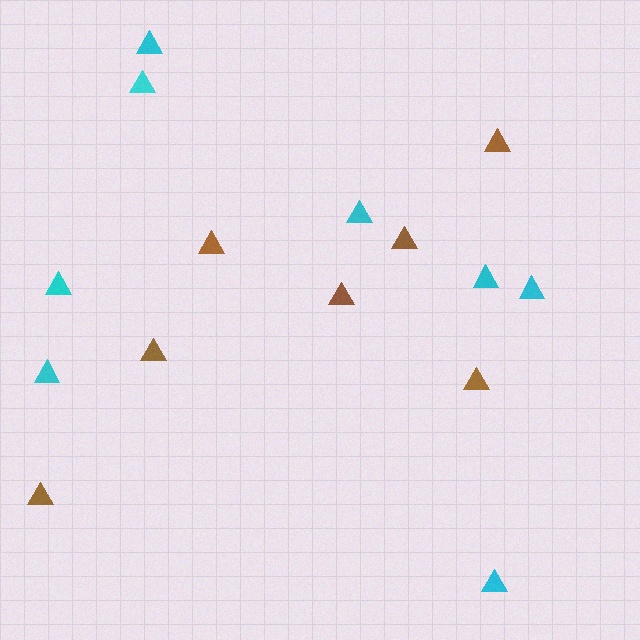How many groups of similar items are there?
There are 2 groups: one group of cyan triangles (8) and one group of brown triangles (7).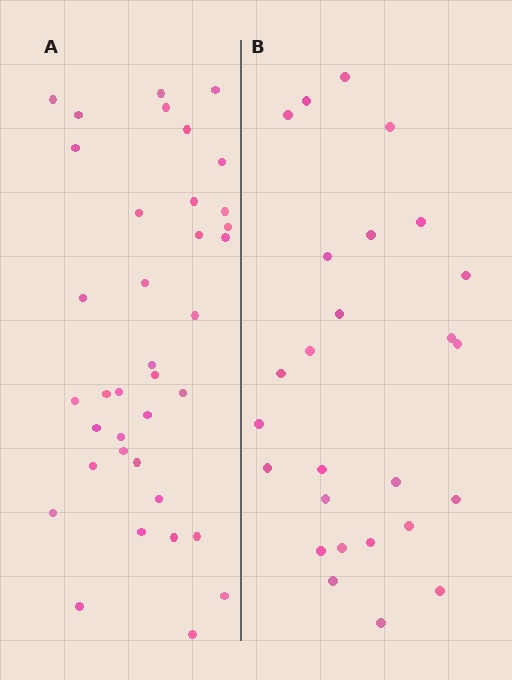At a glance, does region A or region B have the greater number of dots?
Region A (the left region) has more dots.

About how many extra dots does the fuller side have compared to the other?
Region A has roughly 12 or so more dots than region B.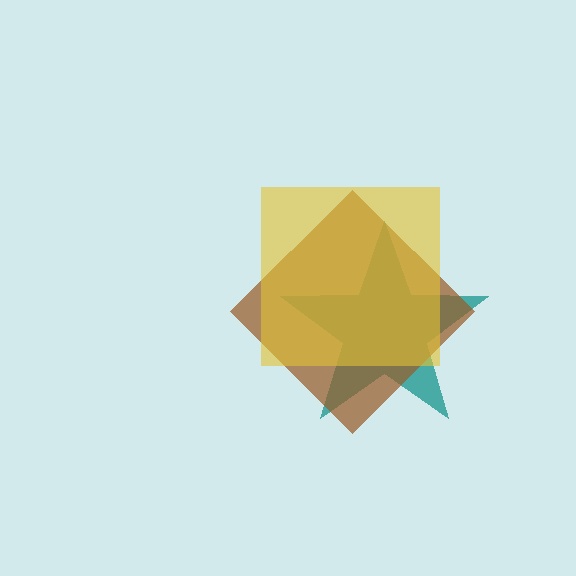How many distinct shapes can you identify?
There are 3 distinct shapes: a teal star, a brown diamond, a yellow square.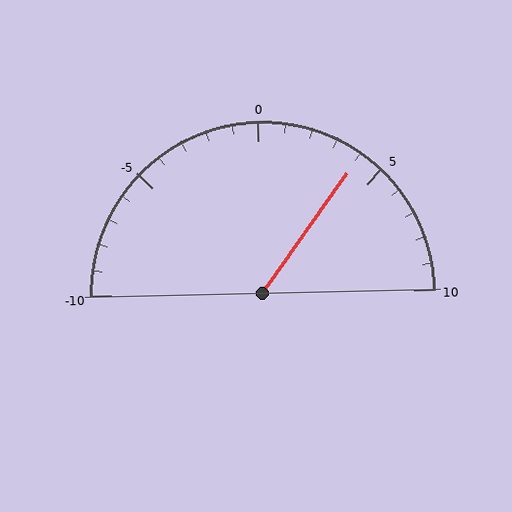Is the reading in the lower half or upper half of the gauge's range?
The reading is in the upper half of the range (-10 to 10).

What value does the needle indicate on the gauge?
The needle indicates approximately 4.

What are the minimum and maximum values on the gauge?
The gauge ranges from -10 to 10.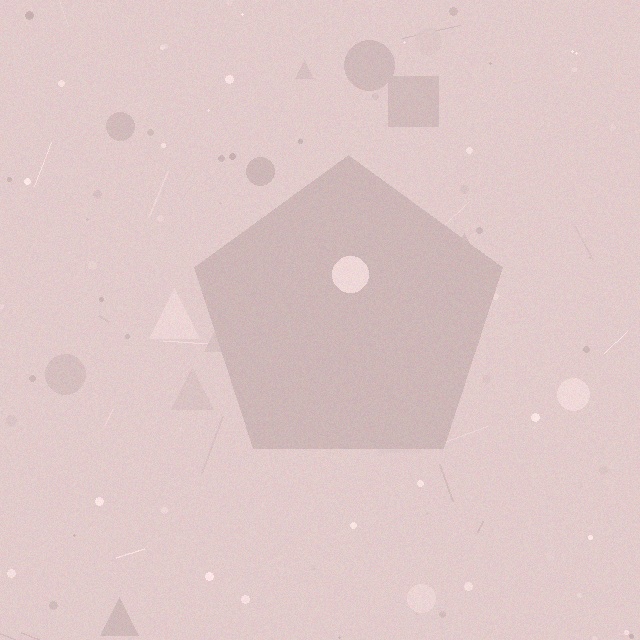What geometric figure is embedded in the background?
A pentagon is embedded in the background.